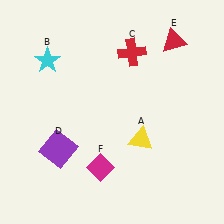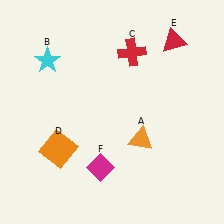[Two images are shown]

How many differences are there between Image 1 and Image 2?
There are 2 differences between the two images.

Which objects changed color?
A changed from yellow to orange. D changed from purple to orange.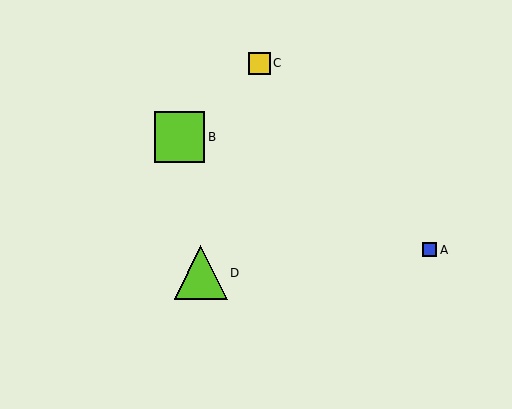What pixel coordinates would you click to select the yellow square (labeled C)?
Click at (259, 63) to select the yellow square C.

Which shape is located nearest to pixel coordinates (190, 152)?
The lime square (labeled B) at (179, 137) is nearest to that location.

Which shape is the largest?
The lime triangle (labeled D) is the largest.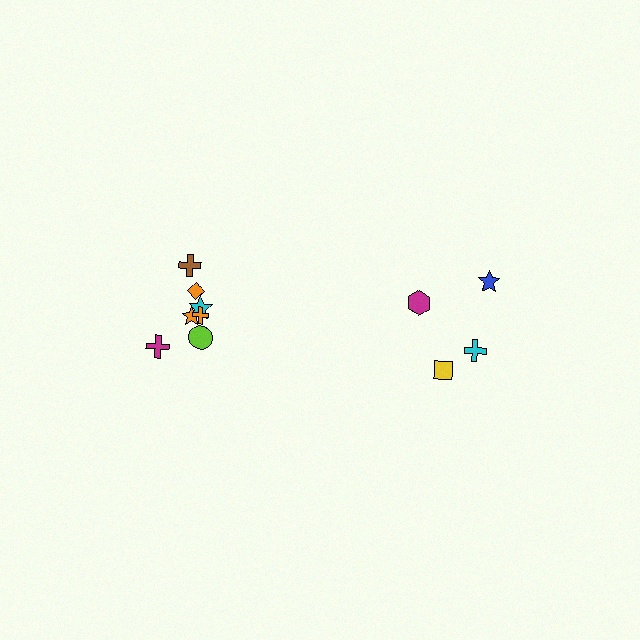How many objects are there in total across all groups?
There are 11 objects.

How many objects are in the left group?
There are 7 objects.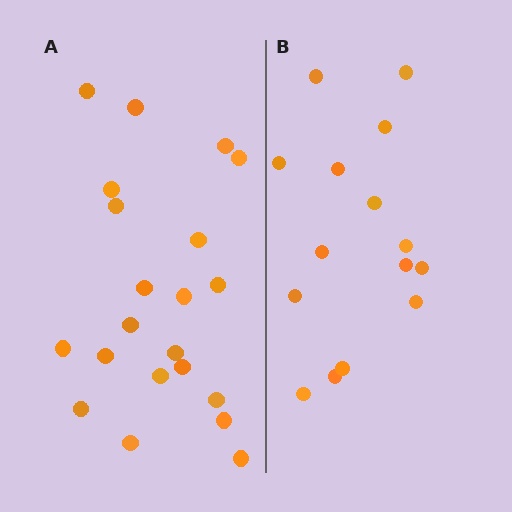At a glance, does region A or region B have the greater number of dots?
Region A (the left region) has more dots.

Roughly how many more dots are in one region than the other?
Region A has about 6 more dots than region B.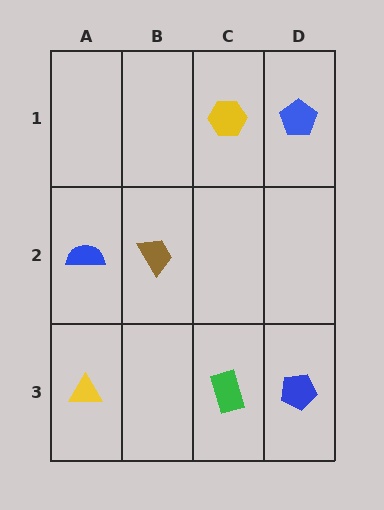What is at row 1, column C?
A yellow hexagon.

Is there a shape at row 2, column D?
No, that cell is empty.